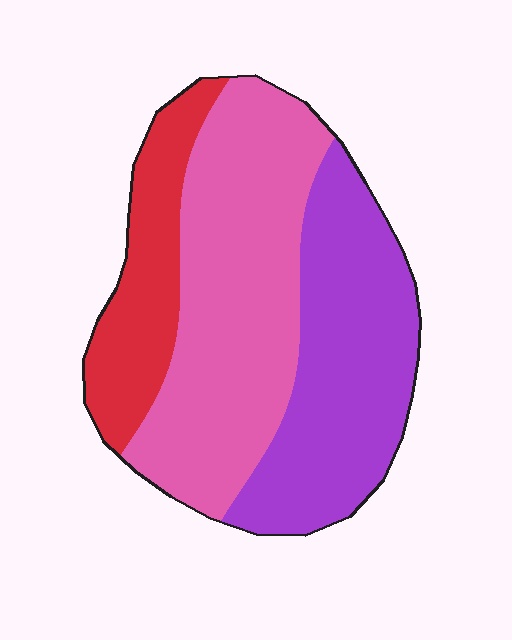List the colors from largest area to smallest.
From largest to smallest: pink, purple, red.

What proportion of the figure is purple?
Purple takes up between a quarter and a half of the figure.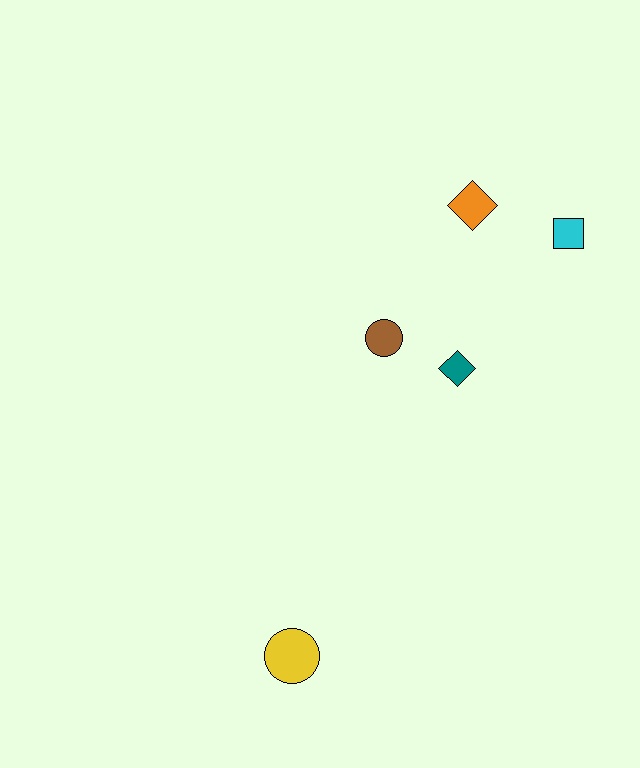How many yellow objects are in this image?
There is 1 yellow object.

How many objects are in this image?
There are 5 objects.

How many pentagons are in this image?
There are no pentagons.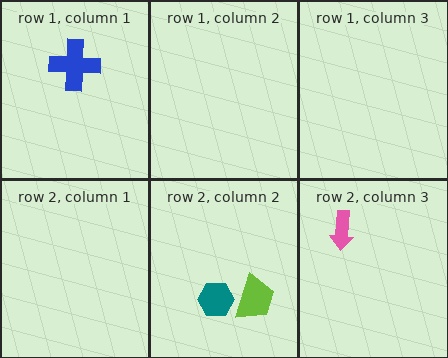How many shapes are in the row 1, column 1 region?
1.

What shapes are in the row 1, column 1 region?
The blue cross.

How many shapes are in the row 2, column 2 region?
2.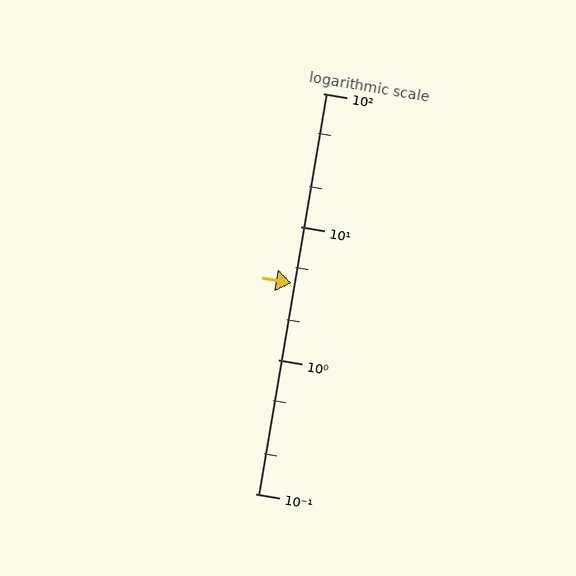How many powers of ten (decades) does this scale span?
The scale spans 3 decades, from 0.1 to 100.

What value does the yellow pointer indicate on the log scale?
The pointer indicates approximately 3.8.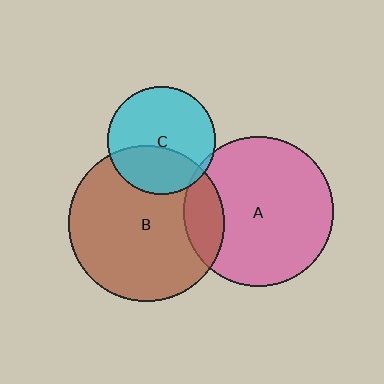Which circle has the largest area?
Circle B (brown).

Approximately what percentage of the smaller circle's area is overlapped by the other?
Approximately 5%.